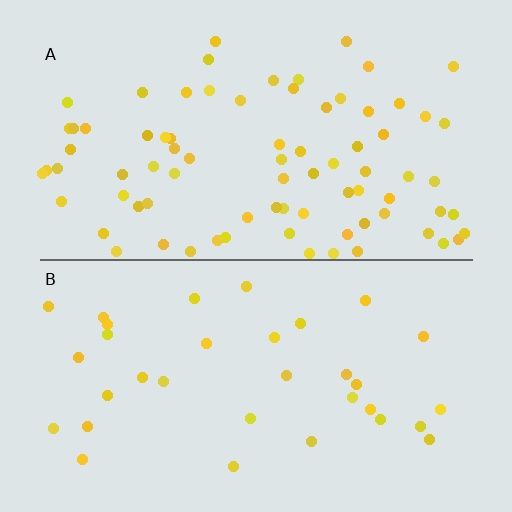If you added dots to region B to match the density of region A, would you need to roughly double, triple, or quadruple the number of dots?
Approximately double.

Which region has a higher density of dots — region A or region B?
A (the top).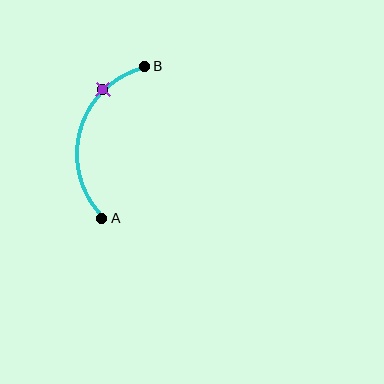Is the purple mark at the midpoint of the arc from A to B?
No. The purple mark lies on the arc but is closer to endpoint B. The arc midpoint would be at the point on the curve equidistant along the arc from both A and B.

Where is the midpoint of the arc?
The arc midpoint is the point on the curve farthest from the straight line joining A and B. It sits to the left of that line.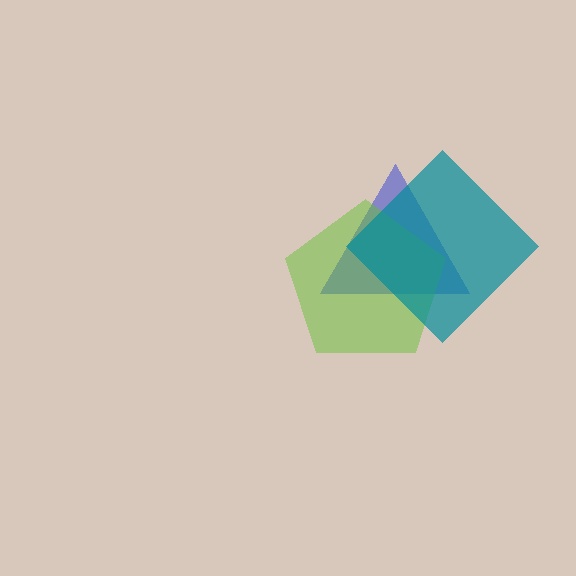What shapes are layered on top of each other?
The layered shapes are: a blue triangle, a lime pentagon, a teal diamond.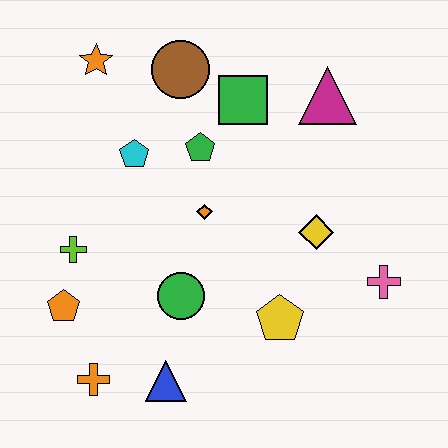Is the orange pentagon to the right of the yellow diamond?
No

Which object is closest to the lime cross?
The orange pentagon is closest to the lime cross.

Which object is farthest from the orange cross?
The magenta triangle is farthest from the orange cross.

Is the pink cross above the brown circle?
No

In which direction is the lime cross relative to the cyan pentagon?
The lime cross is below the cyan pentagon.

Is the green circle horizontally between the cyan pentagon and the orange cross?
No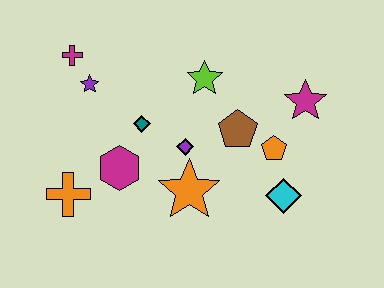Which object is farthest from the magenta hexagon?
The magenta star is farthest from the magenta hexagon.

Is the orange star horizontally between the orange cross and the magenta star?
Yes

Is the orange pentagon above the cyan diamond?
Yes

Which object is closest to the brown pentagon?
The orange pentagon is closest to the brown pentagon.